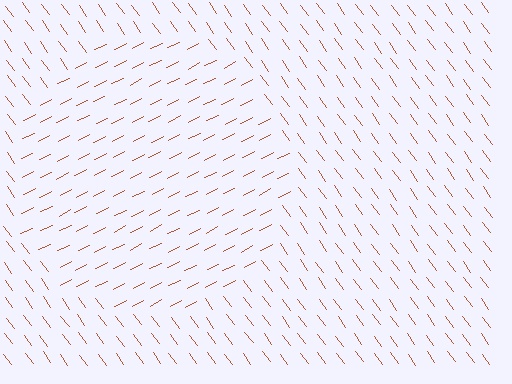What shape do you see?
I see a circle.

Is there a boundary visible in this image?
Yes, there is a texture boundary formed by a change in line orientation.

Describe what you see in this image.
The image is filled with small brown line segments. A circle region in the image has lines oriented differently from the surrounding lines, creating a visible texture boundary.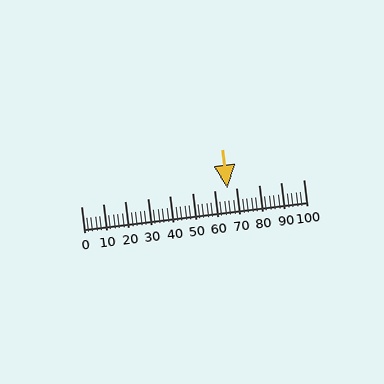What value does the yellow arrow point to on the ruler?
The yellow arrow points to approximately 66.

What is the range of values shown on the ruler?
The ruler shows values from 0 to 100.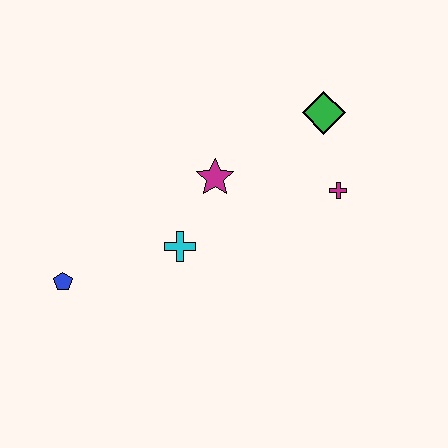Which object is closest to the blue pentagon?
The cyan cross is closest to the blue pentagon.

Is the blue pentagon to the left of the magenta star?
Yes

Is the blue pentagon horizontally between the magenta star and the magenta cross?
No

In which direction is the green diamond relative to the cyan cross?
The green diamond is to the right of the cyan cross.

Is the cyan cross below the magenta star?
Yes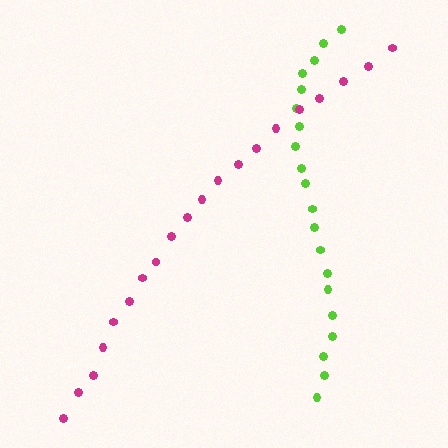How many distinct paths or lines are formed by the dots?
There are 2 distinct paths.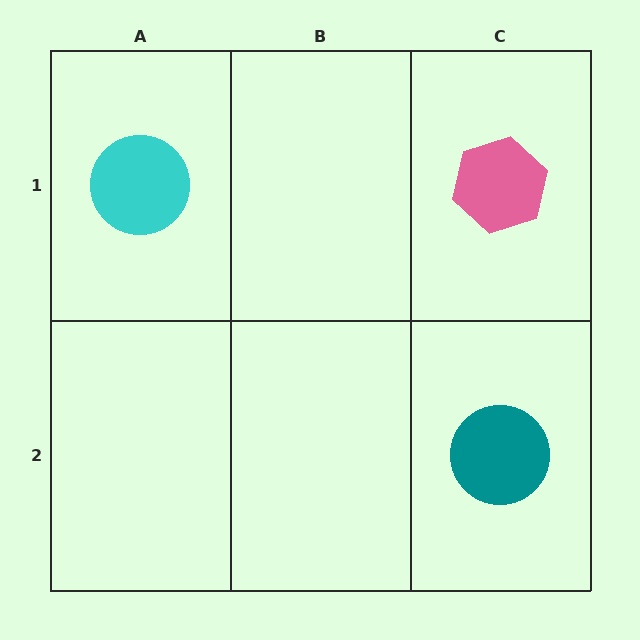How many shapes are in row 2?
1 shape.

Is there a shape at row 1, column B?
No, that cell is empty.